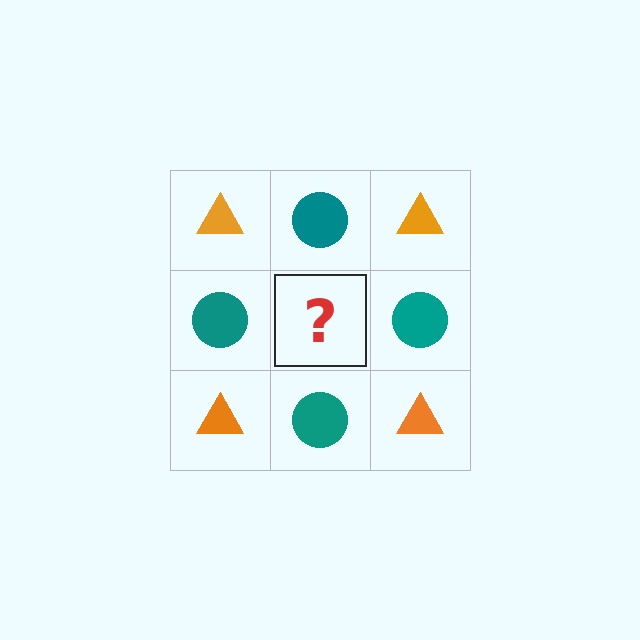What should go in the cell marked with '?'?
The missing cell should contain an orange triangle.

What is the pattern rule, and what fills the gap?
The rule is that it alternates orange triangle and teal circle in a checkerboard pattern. The gap should be filled with an orange triangle.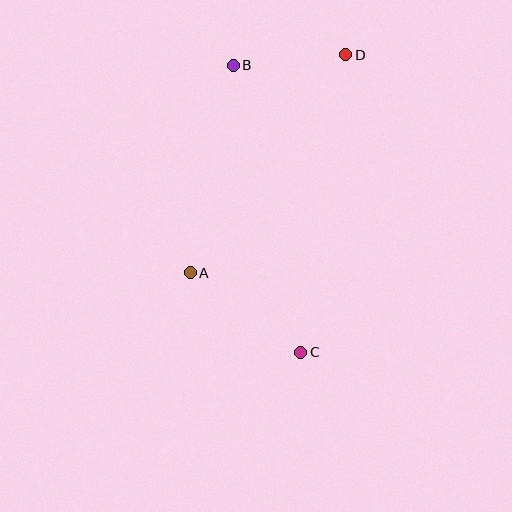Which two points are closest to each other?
Points B and D are closest to each other.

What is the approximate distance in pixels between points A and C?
The distance between A and C is approximately 136 pixels.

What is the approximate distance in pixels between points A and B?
The distance between A and B is approximately 212 pixels.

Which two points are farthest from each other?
Points C and D are farthest from each other.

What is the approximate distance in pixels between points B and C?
The distance between B and C is approximately 295 pixels.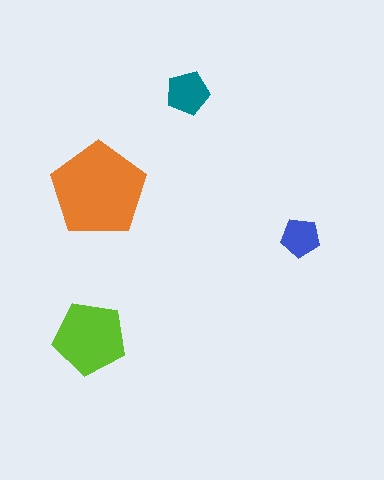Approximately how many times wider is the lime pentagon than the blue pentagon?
About 2 times wider.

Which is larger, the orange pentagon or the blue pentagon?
The orange one.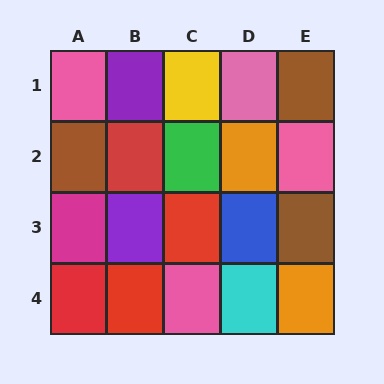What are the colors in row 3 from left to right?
Magenta, purple, red, blue, brown.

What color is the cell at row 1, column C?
Yellow.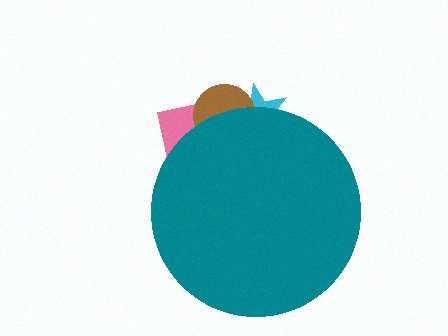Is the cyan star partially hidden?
Yes, the cyan star is partially hidden behind the teal circle.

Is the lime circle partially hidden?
Yes, the lime circle is partially hidden behind the teal circle.